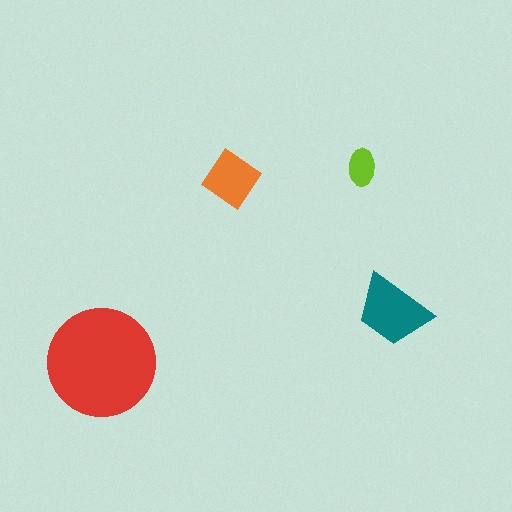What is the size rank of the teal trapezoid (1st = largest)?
2nd.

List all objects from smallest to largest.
The lime ellipse, the orange diamond, the teal trapezoid, the red circle.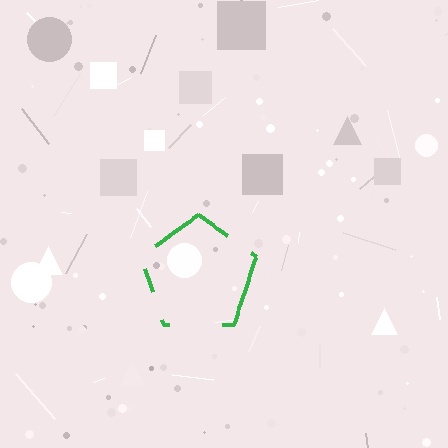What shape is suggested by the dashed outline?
The dashed outline suggests a pentagon.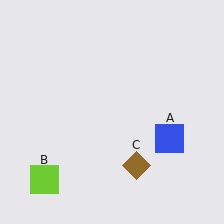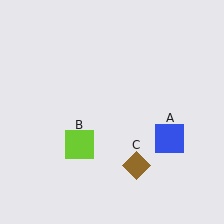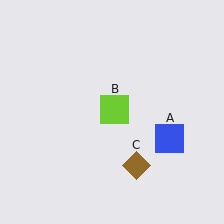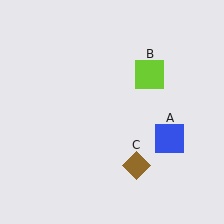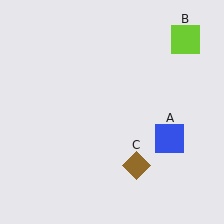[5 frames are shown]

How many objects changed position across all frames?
1 object changed position: lime square (object B).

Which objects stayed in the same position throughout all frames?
Blue square (object A) and brown diamond (object C) remained stationary.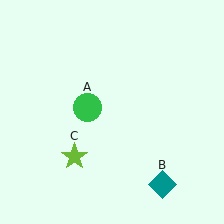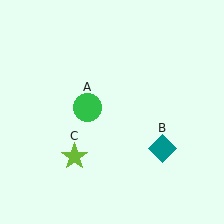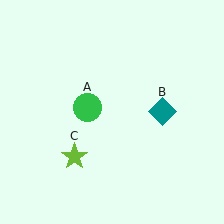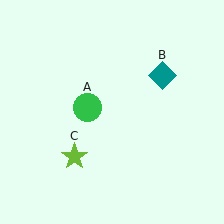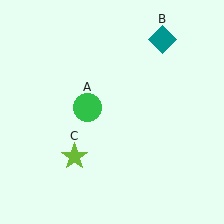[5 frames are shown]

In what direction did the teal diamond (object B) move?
The teal diamond (object B) moved up.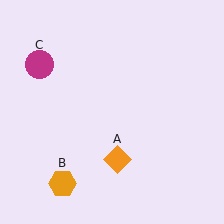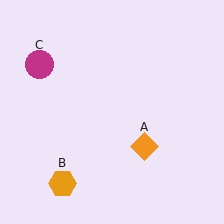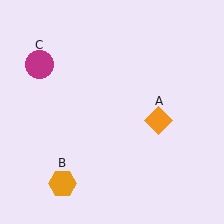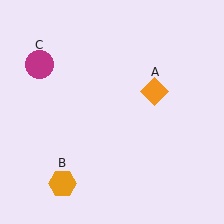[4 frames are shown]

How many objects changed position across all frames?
1 object changed position: orange diamond (object A).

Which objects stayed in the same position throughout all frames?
Orange hexagon (object B) and magenta circle (object C) remained stationary.